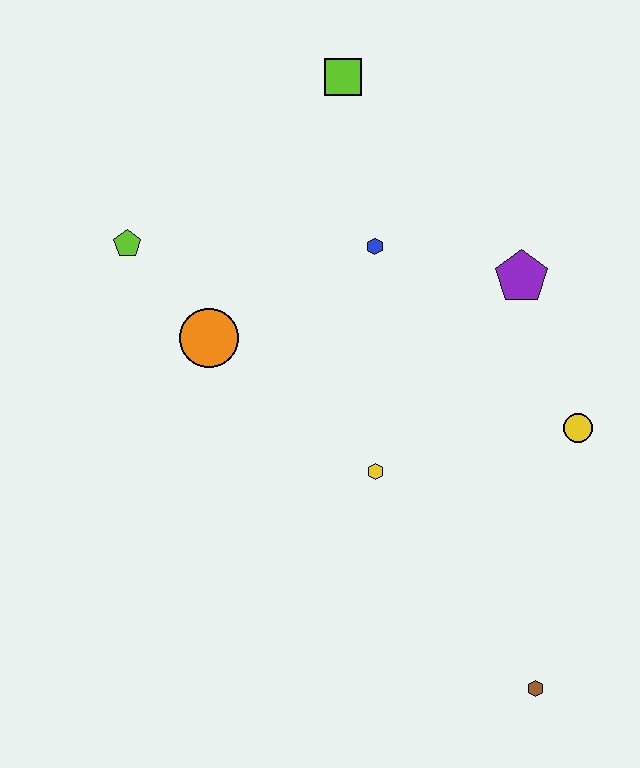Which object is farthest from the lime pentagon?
The brown hexagon is farthest from the lime pentagon.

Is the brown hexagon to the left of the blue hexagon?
No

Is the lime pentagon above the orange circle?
Yes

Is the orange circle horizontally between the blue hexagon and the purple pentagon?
No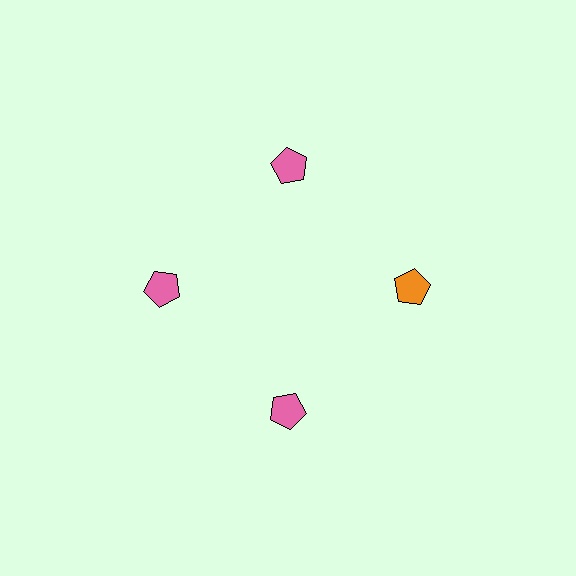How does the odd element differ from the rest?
It has a different color: orange instead of pink.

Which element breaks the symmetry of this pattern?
The orange pentagon at roughly the 3 o'clock position breaks the symmetry. All other shapes are pink pentagons.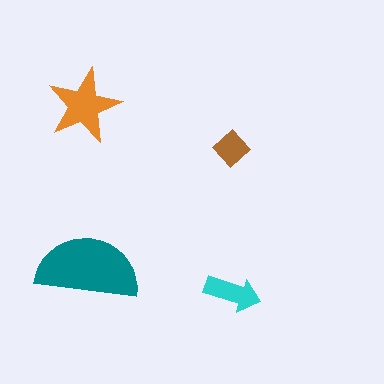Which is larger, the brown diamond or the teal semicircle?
The teal semicircle.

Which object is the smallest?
The brown diamond.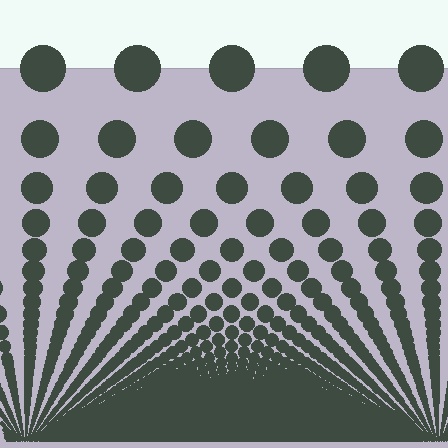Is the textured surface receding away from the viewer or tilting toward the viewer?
The surface appears to tilt toward the viewer. Texture elements get larger and sparser toward the top.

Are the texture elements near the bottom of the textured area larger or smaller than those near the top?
Smaller. The gradient is inverted — elements near the bottom are smaller and denser.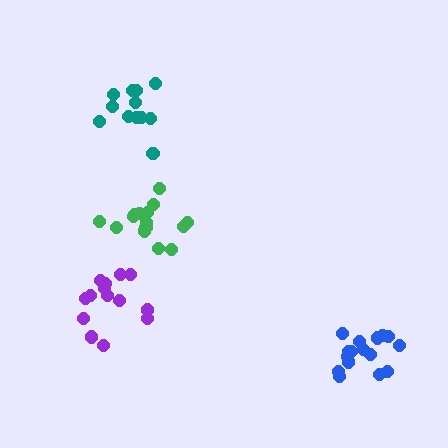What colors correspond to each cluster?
The clusters are colored: teal, green, blue, purple.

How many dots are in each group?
Group 1: 12 dots, Group 2: 16 dots, Group 3: 16 dots, Group 4: 14 dots (58 total).